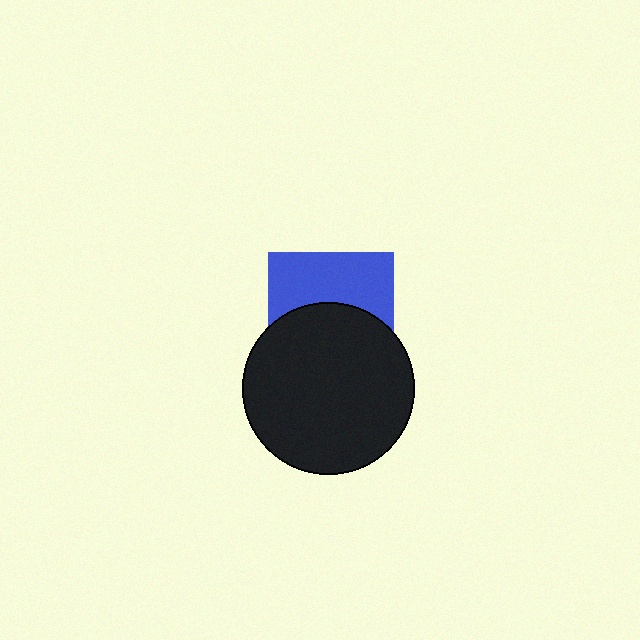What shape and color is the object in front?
The object in front is a black circle.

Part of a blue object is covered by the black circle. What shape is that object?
It is a square.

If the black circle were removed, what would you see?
You would see the complete blue square.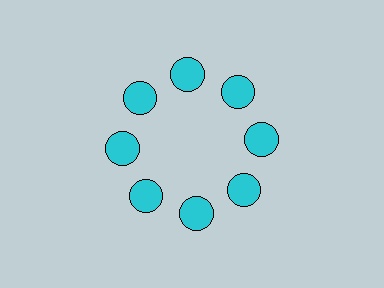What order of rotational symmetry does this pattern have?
This pattern has 8-fold rotational symmetry.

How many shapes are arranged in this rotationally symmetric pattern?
There are 8 shapes, arranged in 8 groups of 1.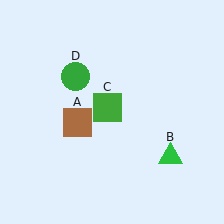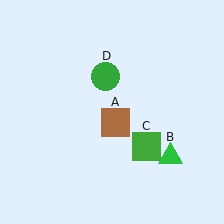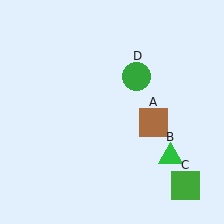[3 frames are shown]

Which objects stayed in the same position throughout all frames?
Green triangle (object B) remained stationary.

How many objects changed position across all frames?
3 objects changed position: brown square (object A), green square (object C), green circle (object D).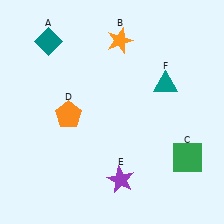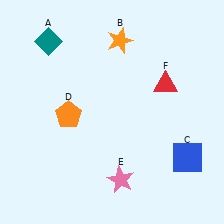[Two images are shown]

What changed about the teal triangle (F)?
In Image 1, F is teal. In Image 2, it changed to red.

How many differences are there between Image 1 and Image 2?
There are 3 differences between the two images.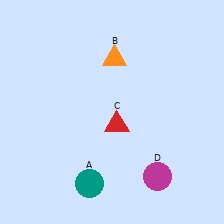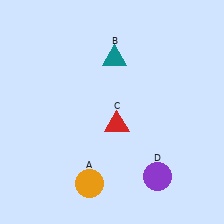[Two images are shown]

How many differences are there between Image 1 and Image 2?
There are 3 differences between the two images.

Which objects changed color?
A changed from teal to orange. B changed from orange to teal. D changed from magenta to purple.